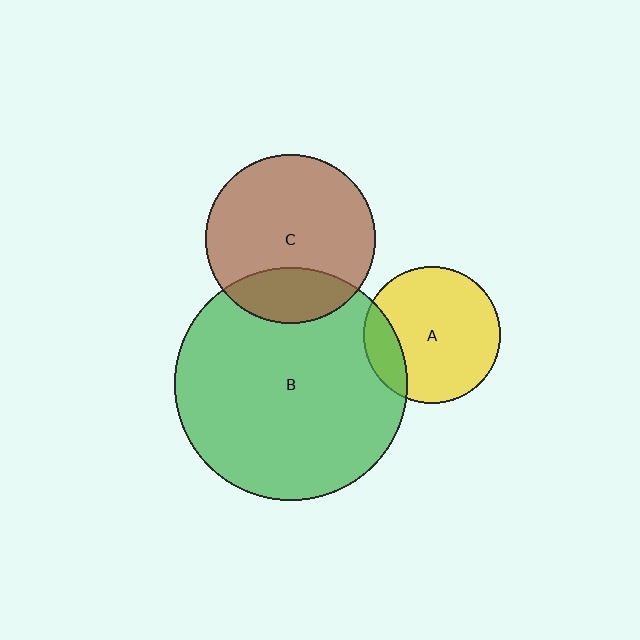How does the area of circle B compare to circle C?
Approximately 1.9 times.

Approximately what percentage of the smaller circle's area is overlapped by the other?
Approximately 15%.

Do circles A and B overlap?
Yes.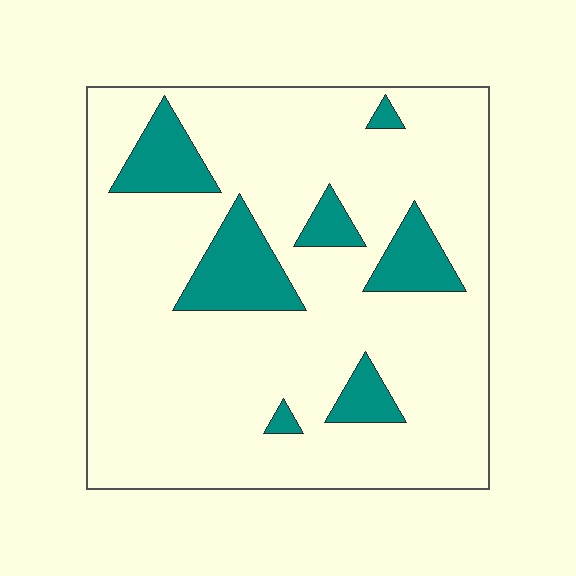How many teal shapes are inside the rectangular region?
7.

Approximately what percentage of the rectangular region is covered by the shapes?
Approximately 15%.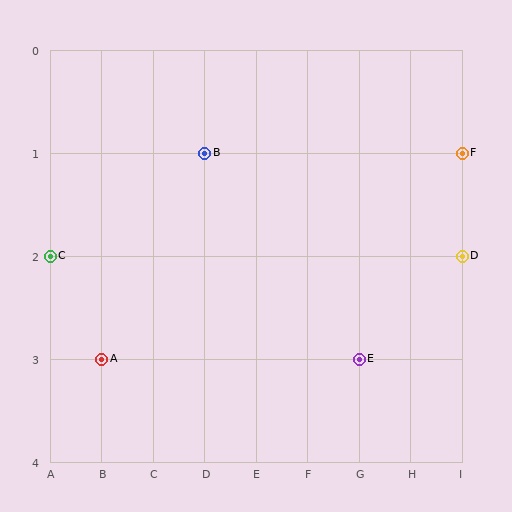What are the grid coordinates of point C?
Point C is at grid coordinates (A, 2).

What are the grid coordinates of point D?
Point D is at grid coordinates (I, 2).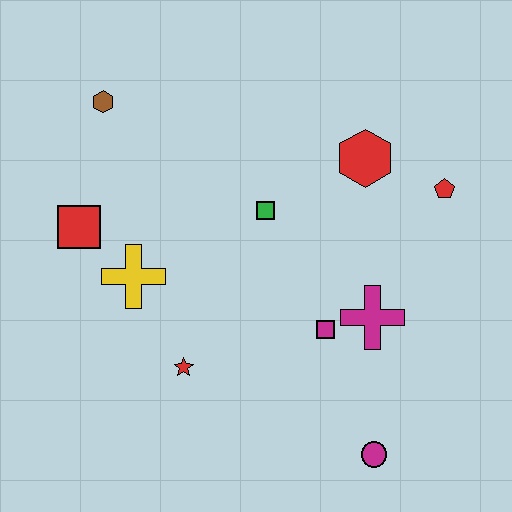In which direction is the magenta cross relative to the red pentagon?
The magenta cross is below the red pentagon.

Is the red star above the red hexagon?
No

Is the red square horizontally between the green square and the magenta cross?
No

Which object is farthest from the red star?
The red pentagon is farthest from the red star.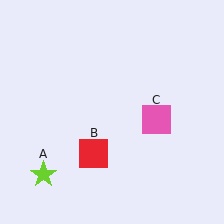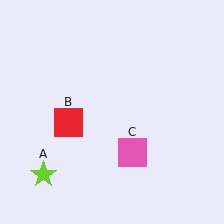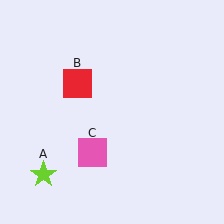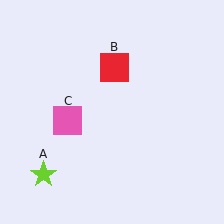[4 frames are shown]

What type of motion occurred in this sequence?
The red square (object B), pink square (object C) rotated clockwise around the center of the scene.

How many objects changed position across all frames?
2 objects changed position: red square (object B), pink square (object C).